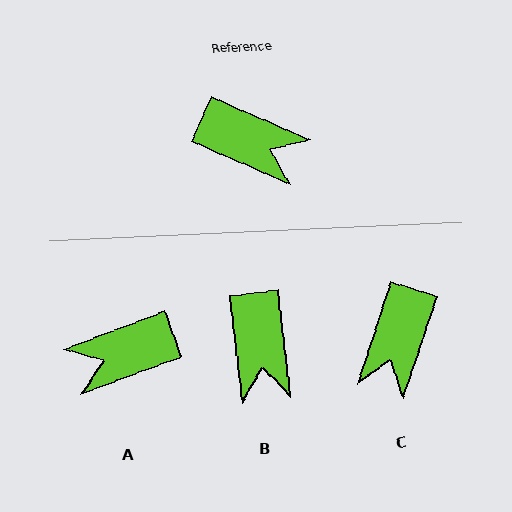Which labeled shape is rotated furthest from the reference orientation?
A, about 136 degrees away.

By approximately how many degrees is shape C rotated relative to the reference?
Approximately 85 degrees clockwise.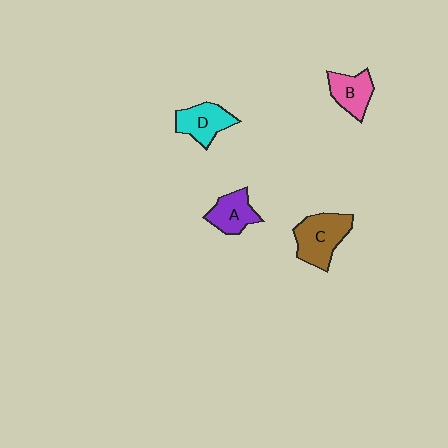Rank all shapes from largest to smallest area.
From largest to smallest: C (brown), D (cyan), A (purple), B (pink).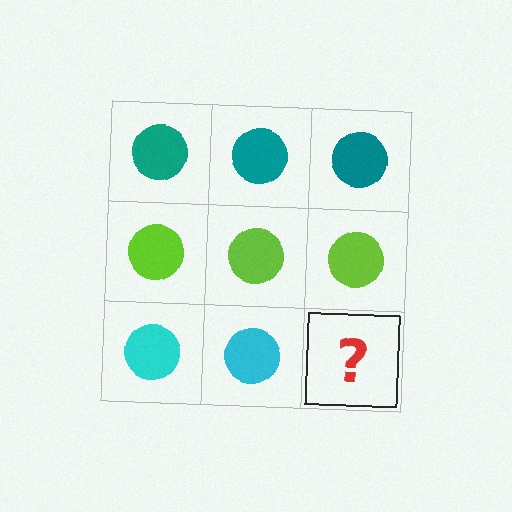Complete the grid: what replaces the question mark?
The question mark should be replaced with a cyan circle.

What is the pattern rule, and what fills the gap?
The rule is that each row has a consistent color. The gap should be filled with a cyan circle.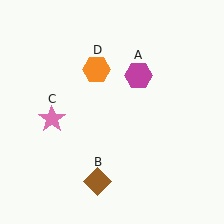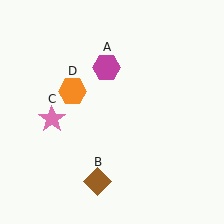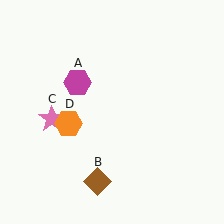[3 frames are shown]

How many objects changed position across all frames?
2 objects changed position: magenta hexagon (object A), orange hexagon (object D).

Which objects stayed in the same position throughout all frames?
Brown diamond (object B) and pink star (object C) remained stationary.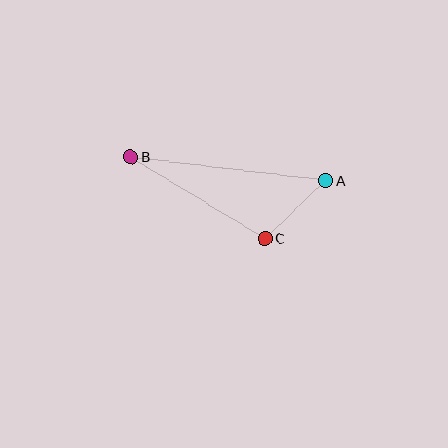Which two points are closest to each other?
Points A and C are closest to each other.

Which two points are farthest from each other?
Points A and B are farthest from each other.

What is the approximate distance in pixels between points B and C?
The distance between B and C is approximately 157 pixels.